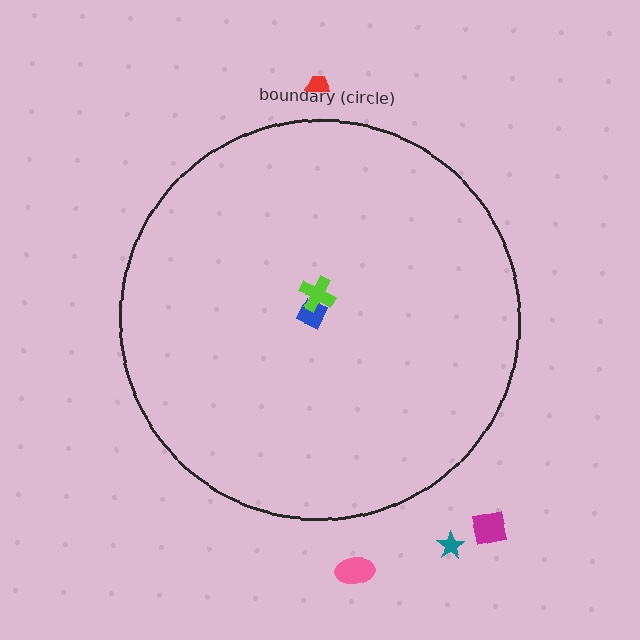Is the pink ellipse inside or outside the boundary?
Outside.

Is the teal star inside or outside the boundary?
Outside.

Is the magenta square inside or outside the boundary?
Outside.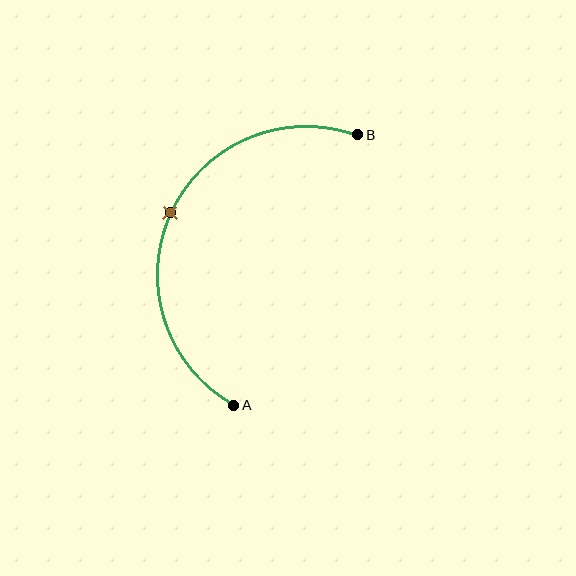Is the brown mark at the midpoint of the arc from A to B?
Yes. The brown mark lies on the arc at equal arc-length from both A and B — it is the arc midpoint.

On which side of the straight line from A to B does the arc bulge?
The arc bulges to the left of the straight line connecting A and B.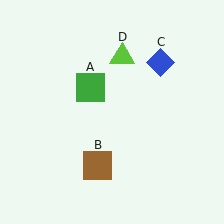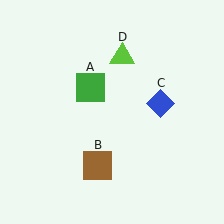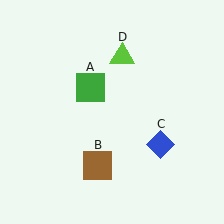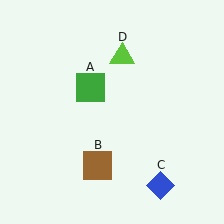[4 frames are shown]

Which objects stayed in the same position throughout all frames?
Green square (object A) and brown square (object B) and lime triangle (object D) remained stationary.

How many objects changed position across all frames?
1 object changed position: blue diamond (object C).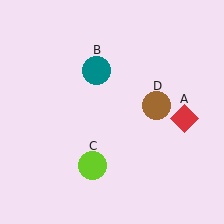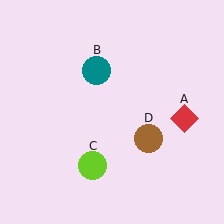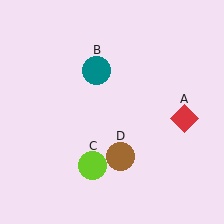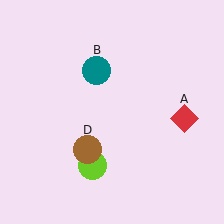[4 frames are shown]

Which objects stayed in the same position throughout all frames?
Red diamond (object A) and teal circle (object B) and lime circle (object C) remained stationary.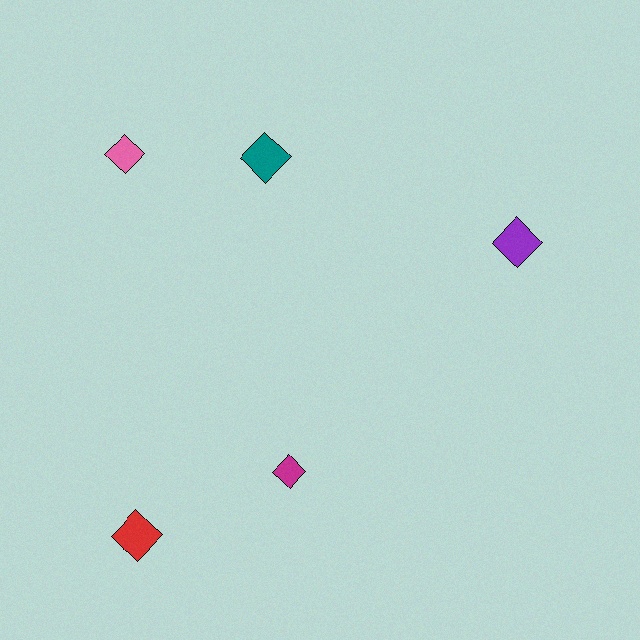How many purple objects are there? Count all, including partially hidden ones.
There is 1 purple object.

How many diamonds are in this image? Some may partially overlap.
There are 5 diamonds.